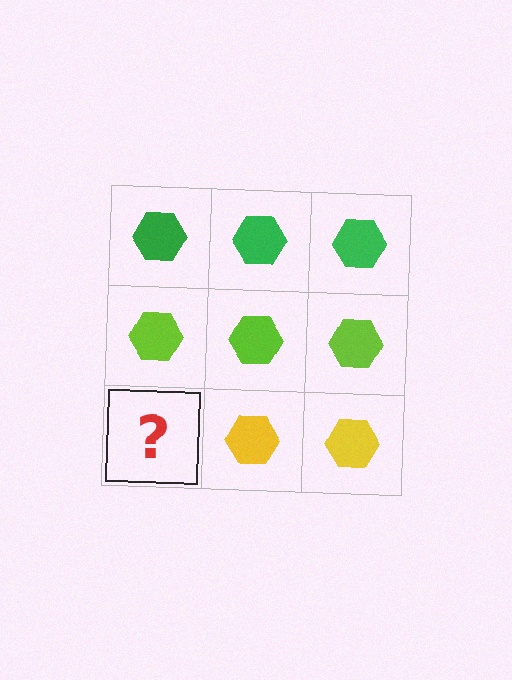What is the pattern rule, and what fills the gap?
The rule is that each row has a consistent color. The gap should be filled with a yellow hexagon.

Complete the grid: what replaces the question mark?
The question mark should be replaced with a yellow hexagon.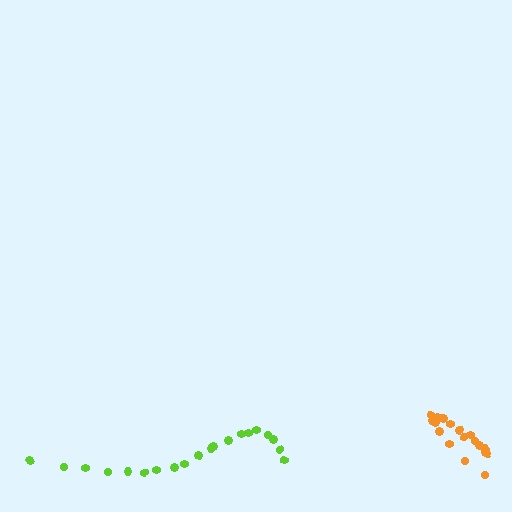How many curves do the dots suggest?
There are 2 distinct paths.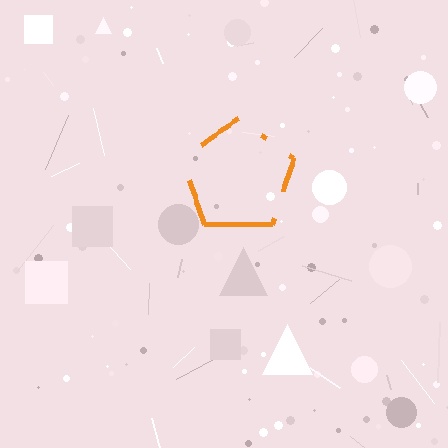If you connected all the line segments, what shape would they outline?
They would outline a pentagon.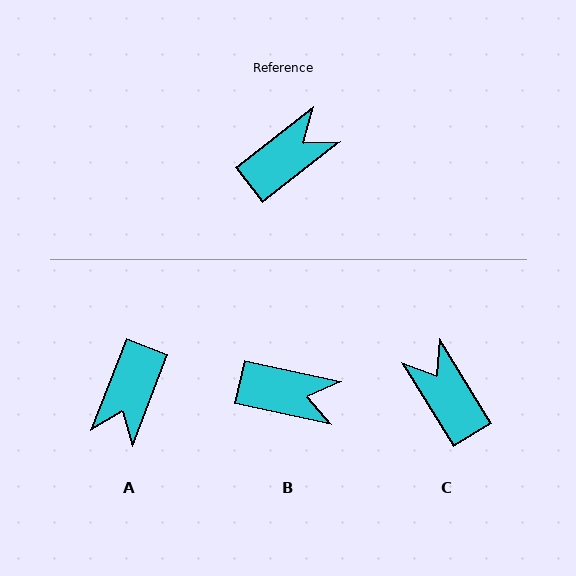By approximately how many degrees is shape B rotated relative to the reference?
Approximately 50 degrees clockwise.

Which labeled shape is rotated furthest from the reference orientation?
A, about 149 degrees away.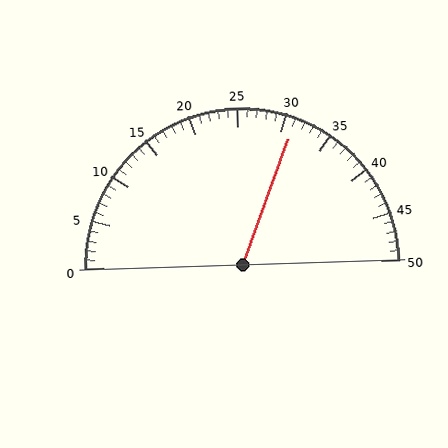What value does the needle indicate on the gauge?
The needle indicates approximately 31.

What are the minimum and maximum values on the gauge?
The gauge ranges from 0 to 50.